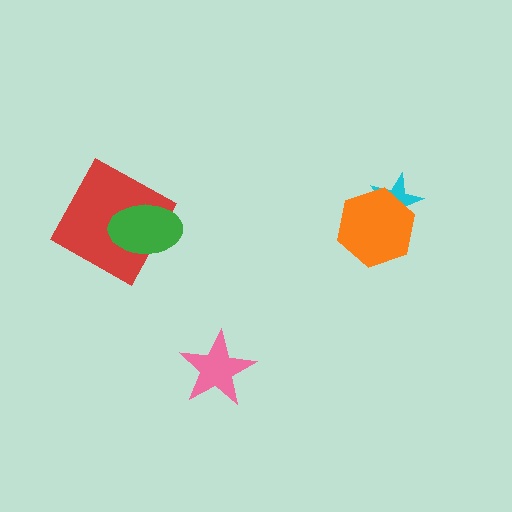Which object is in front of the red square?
The green ellipse is in front of the red square.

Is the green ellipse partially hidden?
No, no other shape covers it.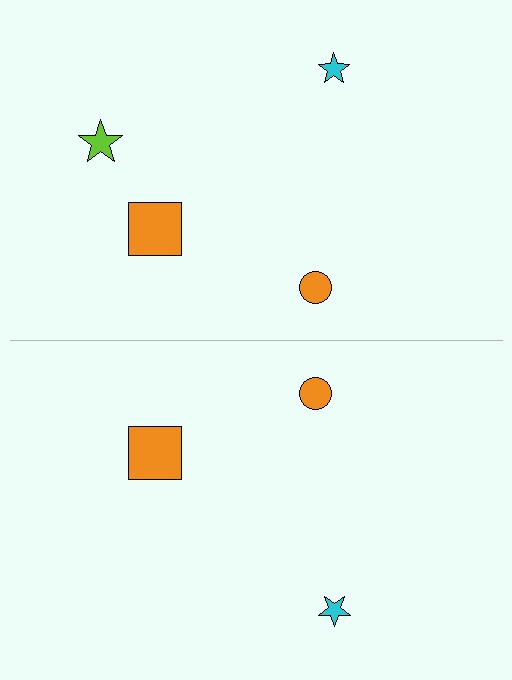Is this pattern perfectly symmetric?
No, the pattern is not perfectly symmetric. A lime star is missing from the bottom side.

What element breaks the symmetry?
A lime star is missing from the bottom side.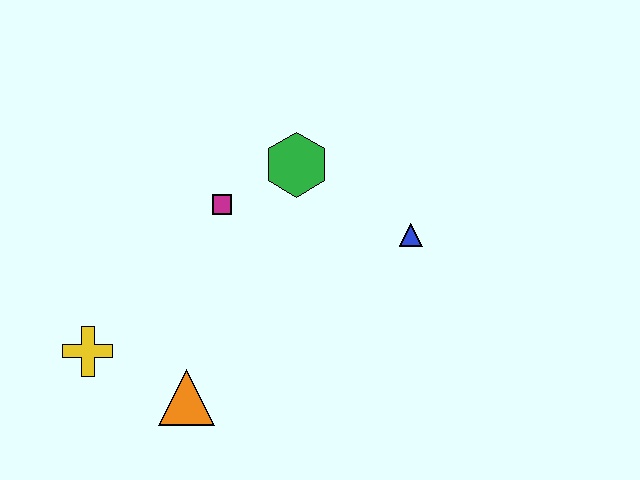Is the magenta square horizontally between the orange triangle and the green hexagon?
Yes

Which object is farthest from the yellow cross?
The blue triangle is farthest from the yellow cross.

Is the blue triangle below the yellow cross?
No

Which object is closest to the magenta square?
The green hexagon is closest to the magenta square.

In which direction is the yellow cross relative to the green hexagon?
The yellow cross is to the left of the green hexagon.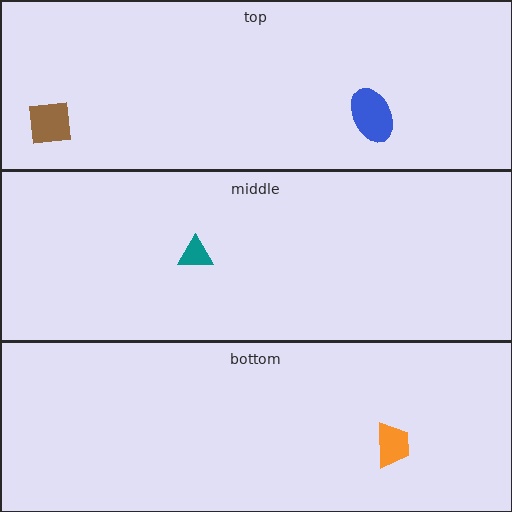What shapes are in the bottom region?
The orange trapezoid.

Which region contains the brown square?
The top region.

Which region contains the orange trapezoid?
The bottom region.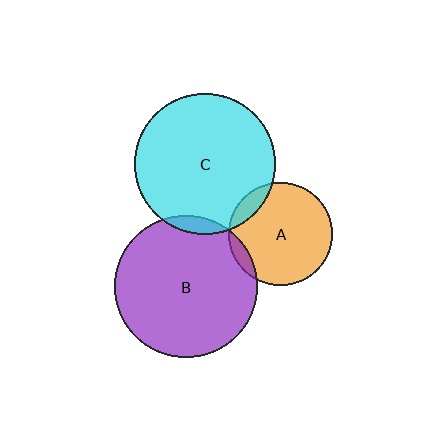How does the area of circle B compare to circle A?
Approximately 1.9 times.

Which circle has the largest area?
Circle B (purple).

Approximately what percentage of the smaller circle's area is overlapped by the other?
Approximately 10%.